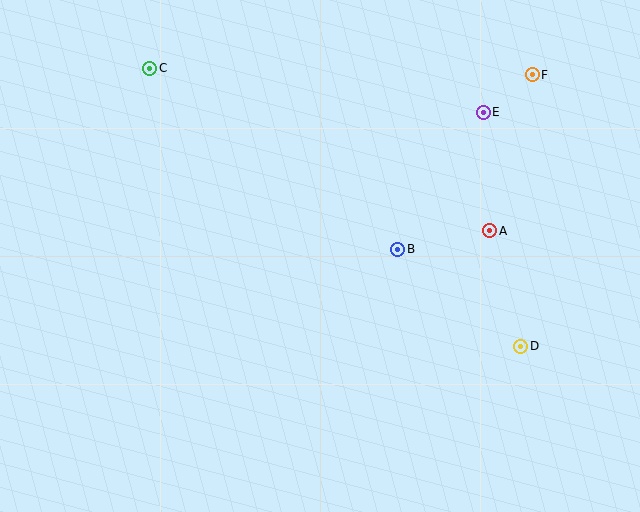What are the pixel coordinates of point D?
Point D is at (521, 346).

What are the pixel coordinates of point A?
Point A is at (490, 231).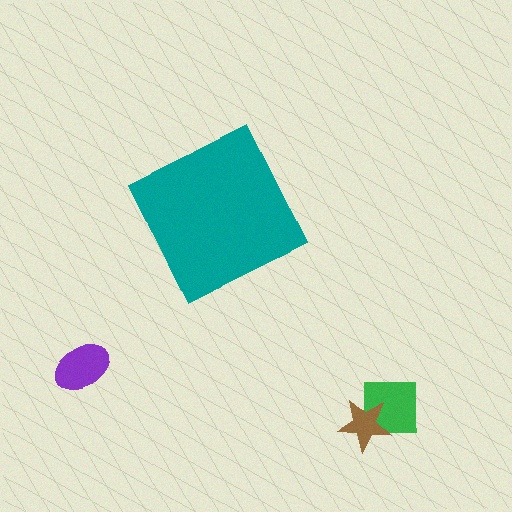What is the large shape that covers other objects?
A teal diamond.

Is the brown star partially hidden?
No, the brown star is fully visible.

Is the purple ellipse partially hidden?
No, the purple ellipse is fully visible.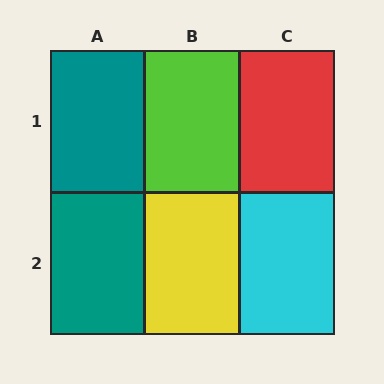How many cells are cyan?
1 cell is cyan.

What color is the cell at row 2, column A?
Teal.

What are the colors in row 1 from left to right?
Teal, lime, red.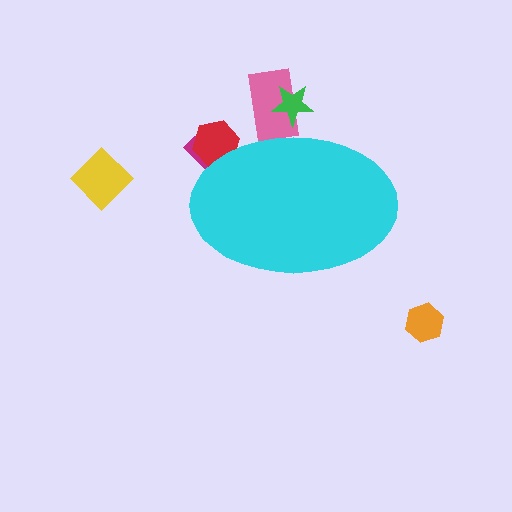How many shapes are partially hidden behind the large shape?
4 shapes are partially hidden.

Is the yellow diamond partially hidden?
No, the yellow diamond is fully visible.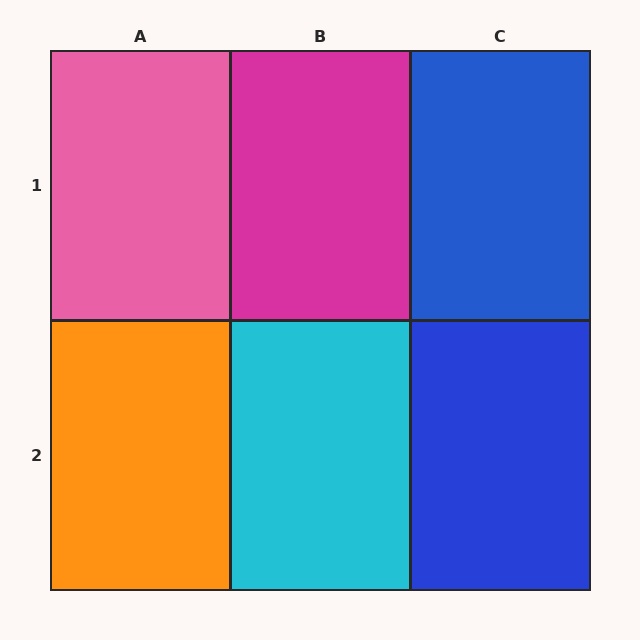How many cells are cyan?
1 cell is cyan.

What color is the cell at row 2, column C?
Blue.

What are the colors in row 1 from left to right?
Pink, magenta, blue.